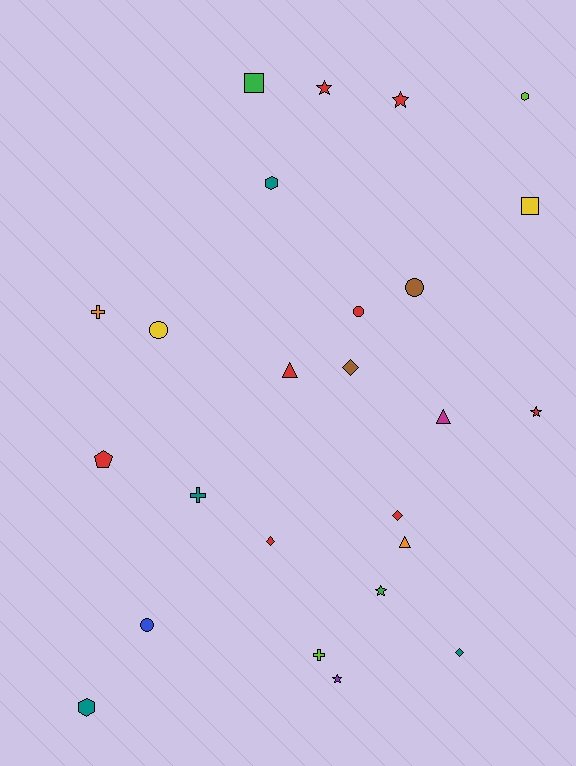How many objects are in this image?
There are 25 objects.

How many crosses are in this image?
There are 3 crosses.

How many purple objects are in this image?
There is 1 purple object.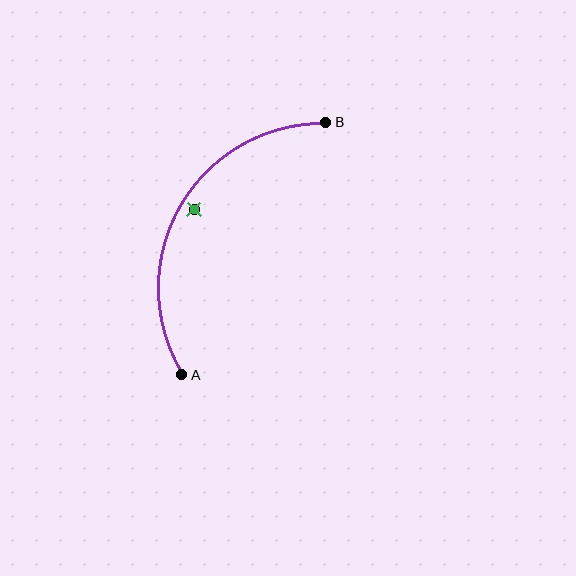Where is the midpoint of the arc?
The arc midpoint is the point on the curve farthest from the straight line joining A and B. It sits to the left of that line.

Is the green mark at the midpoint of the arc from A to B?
No — the green mark does not lie on the arc at all. It sits slightly inside the curve.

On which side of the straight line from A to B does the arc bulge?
The arc bulges to the left of the straight line connecting A and B.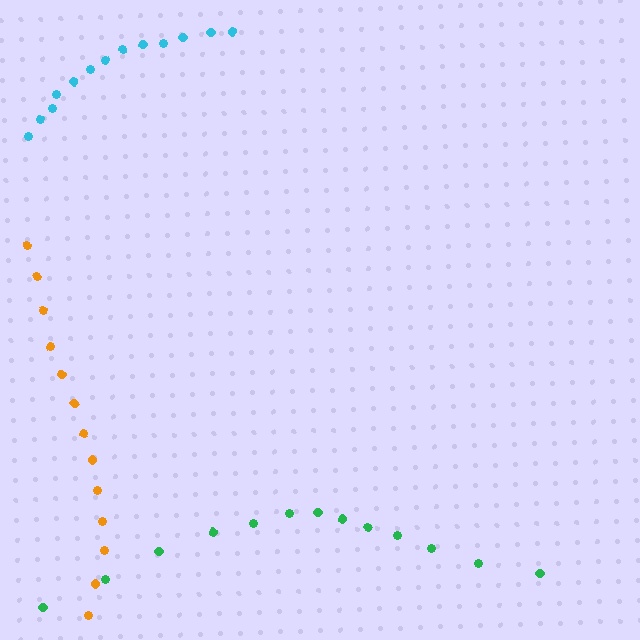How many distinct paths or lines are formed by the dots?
There are 3 distinct paths.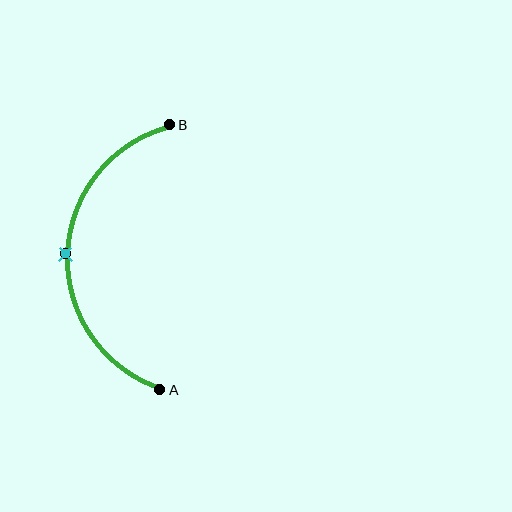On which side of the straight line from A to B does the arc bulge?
The arc bulges to the left of the straight line connecting A and B.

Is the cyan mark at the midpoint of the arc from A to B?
Yes. The cyan mark lies on the arc at equal arc-length from both A and B — it is the arc midpoint.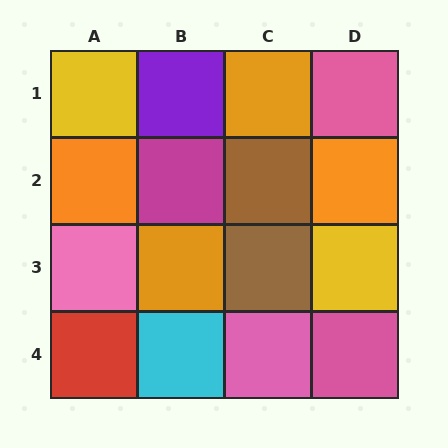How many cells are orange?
4 cells are orange.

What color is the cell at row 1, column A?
Yellow.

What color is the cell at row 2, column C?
Brown.